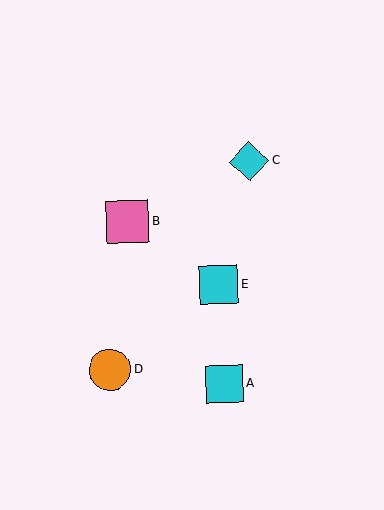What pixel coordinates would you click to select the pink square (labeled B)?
Click at (127, 222) to select the pink square B.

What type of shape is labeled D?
Shape D is an orange circle.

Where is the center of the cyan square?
The center of the cyan square is at (225, 384).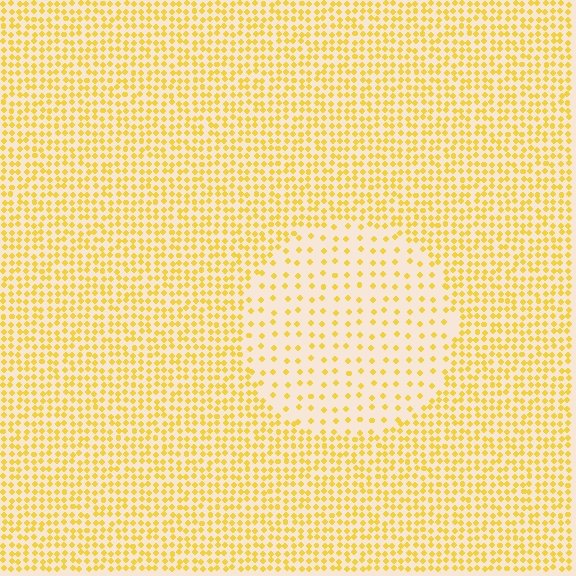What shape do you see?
I see a circle.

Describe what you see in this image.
The image contains small yellow elements arranged at two different densities. A circle-shaped region is visible where the elements are less densely packed than the surrounding area.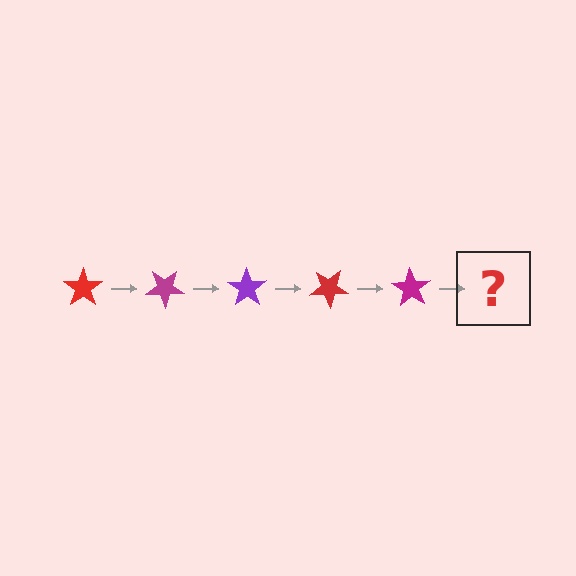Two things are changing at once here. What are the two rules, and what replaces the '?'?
The two rules are that it rotates 35 degrees each step and the color cycles through red, magenta, and purple. The '?' should be a purple star, rotated 175 degrees from the start.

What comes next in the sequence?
The next element should be a purple star, rotated 175 degrees from the start.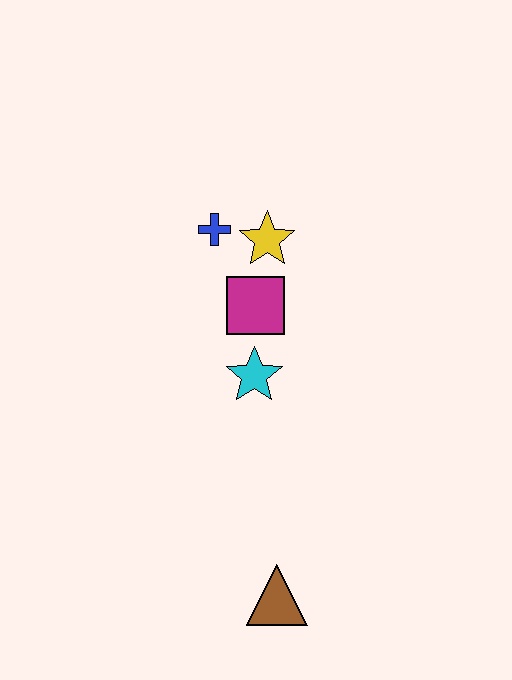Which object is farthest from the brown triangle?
The blue cross is farthest from the brown triangle.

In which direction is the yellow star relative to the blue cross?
The yellow star is to the right of the blue cross.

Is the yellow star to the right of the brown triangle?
No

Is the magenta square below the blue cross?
Yes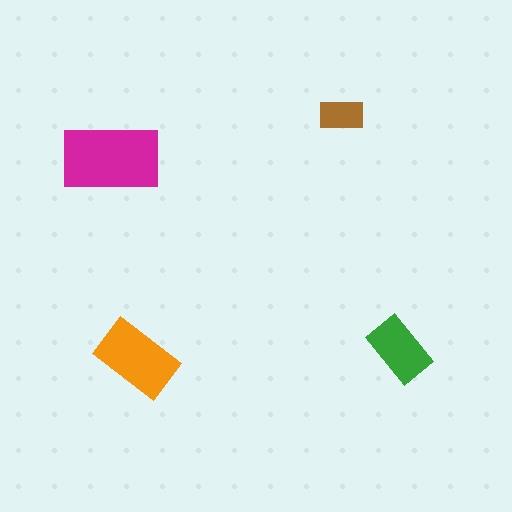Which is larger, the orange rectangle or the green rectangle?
The orange one.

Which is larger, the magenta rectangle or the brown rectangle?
The magenta one.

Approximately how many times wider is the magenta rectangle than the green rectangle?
About 1.5 times wider.